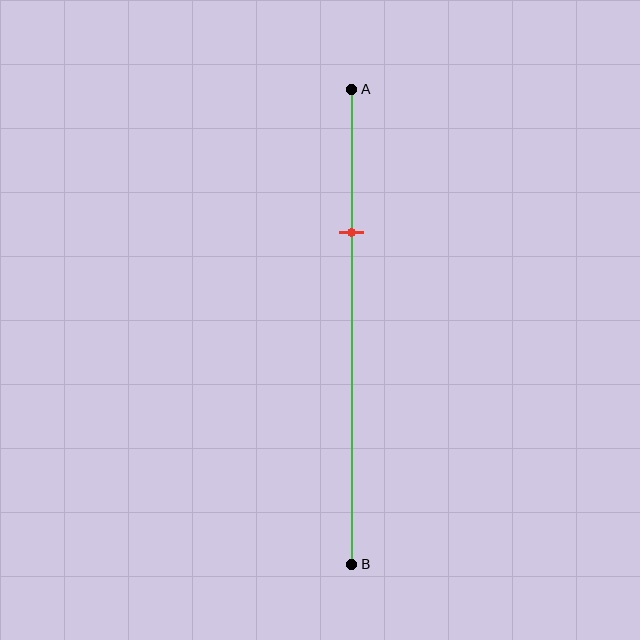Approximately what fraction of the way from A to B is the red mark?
The red mark is approximately 30% of the way from A to B.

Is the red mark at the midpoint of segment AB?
No, the mark is at about 30% from A, not at the 50% midpoint.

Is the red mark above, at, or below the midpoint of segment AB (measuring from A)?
The red mark is above the midpoint of segment AB.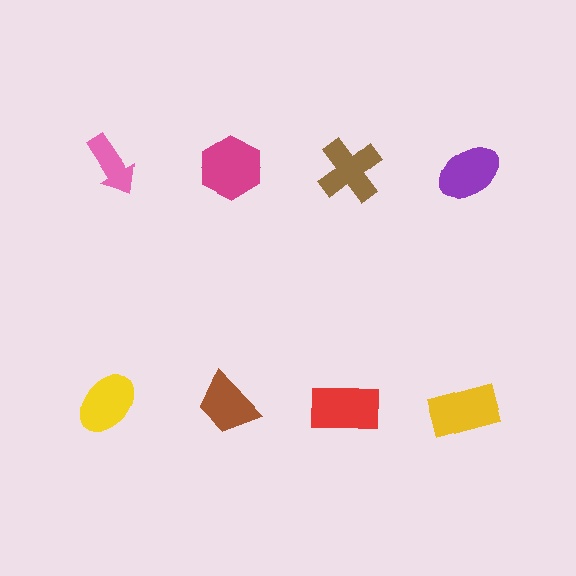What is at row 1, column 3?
A brown cross.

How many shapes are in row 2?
4 shapes.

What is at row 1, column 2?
A magenta hexagon.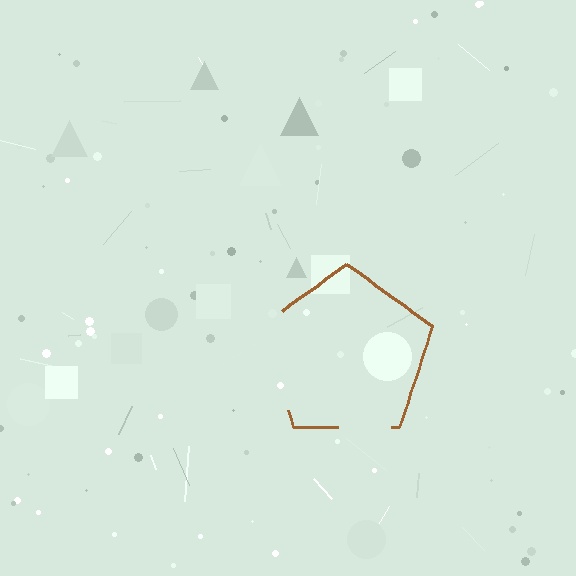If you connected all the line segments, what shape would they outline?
They would outline a pentagon.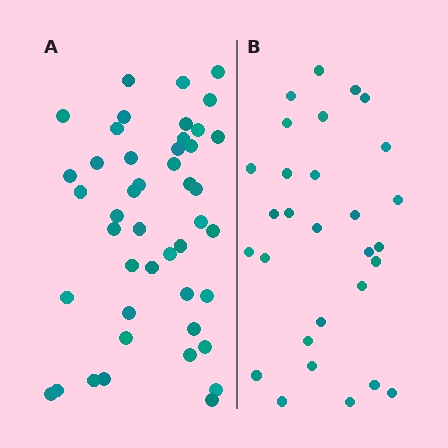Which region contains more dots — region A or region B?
Region A (the left region) has more dots.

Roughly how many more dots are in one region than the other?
Region A has approximately 15 more dots than region B.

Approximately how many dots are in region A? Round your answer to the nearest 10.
About 40 dots. (The exact count is 45, which rounds to 40.)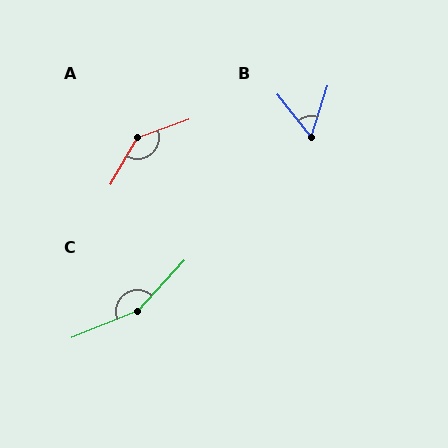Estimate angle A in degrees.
Approximately 139 degrees.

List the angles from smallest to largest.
B (55°), A (139°), C (155°).